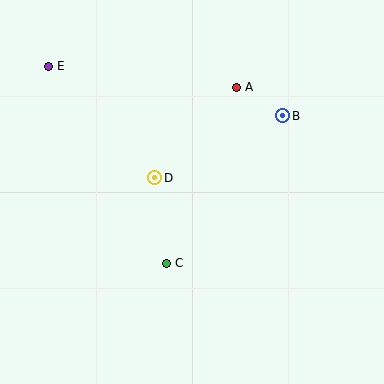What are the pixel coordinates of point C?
Point C is at (166, 263).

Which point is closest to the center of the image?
Point D at (155, 178) is closest to the center.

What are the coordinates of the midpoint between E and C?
The midpoint between E and C is at (107, 165).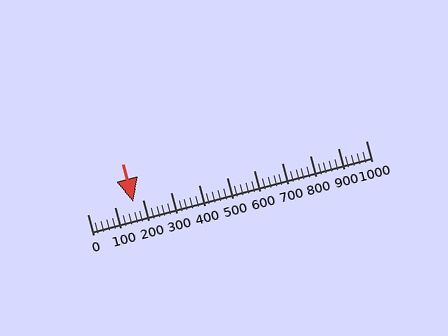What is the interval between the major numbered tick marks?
The major tick marks are spaced 100 units apart.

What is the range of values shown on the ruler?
The ruler shows values from 0 to 1000.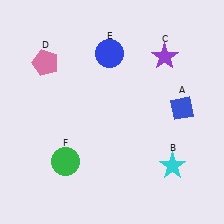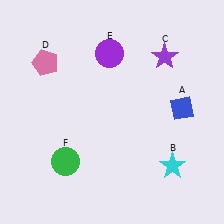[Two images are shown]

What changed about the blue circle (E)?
In Image 1, E is blue. In Image 2, it changed to purple.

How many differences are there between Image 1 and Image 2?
There is 1 difference between the two images.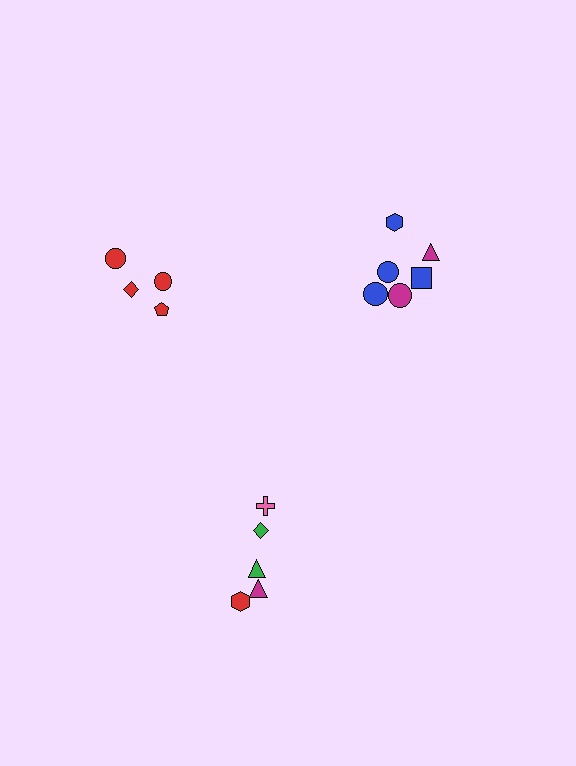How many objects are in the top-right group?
There are 6 objects.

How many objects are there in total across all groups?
There are 15 objects.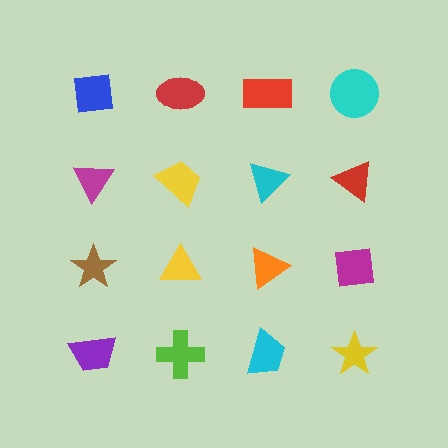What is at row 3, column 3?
An orange triangle.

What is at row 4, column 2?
A lime cross.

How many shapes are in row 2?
4 shapes.